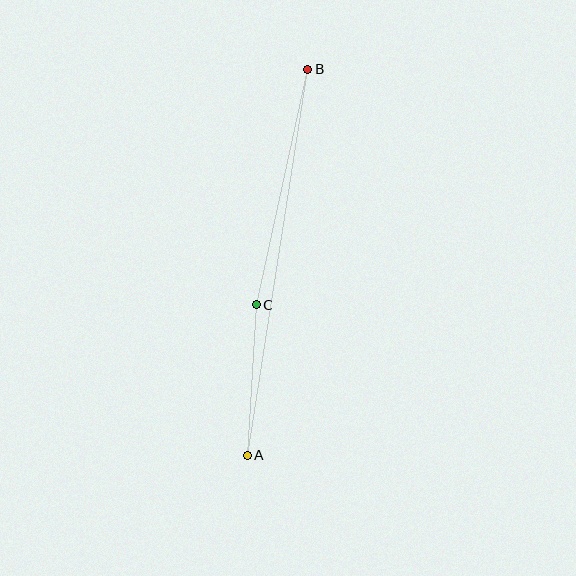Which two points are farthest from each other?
Points A and B are farthest from each other.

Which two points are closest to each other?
Points A and C are closest to each other.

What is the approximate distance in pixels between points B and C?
The distance between B and C is approximately 241 pixels.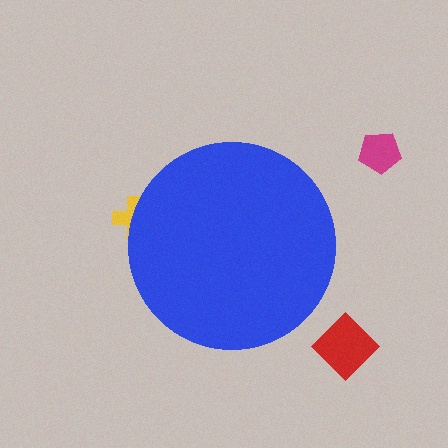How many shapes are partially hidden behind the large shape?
1 shape is partially hidden.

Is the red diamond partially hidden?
No, the red diamond is fully visible.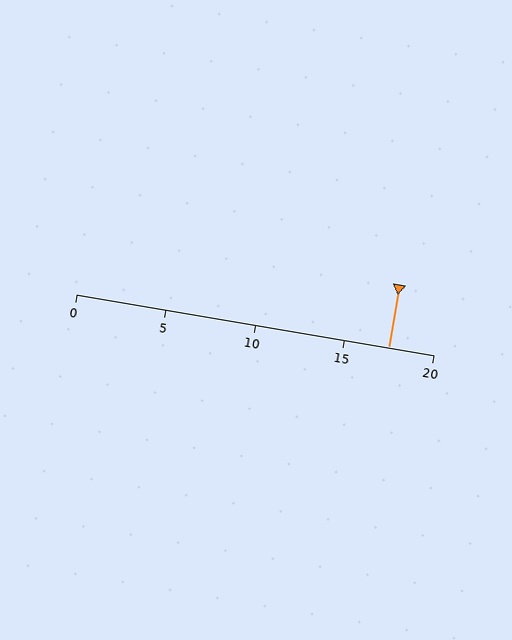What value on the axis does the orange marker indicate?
The marker indicates approximately 17.5.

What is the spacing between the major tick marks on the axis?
The major ticks are spaced 5 apart.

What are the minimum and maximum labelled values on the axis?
The axis runs from 0 to 20.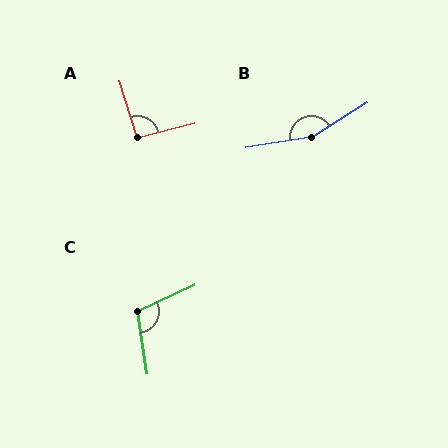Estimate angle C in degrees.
Approximately 106 degrees.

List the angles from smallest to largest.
A (94°), C (106°), B (157°).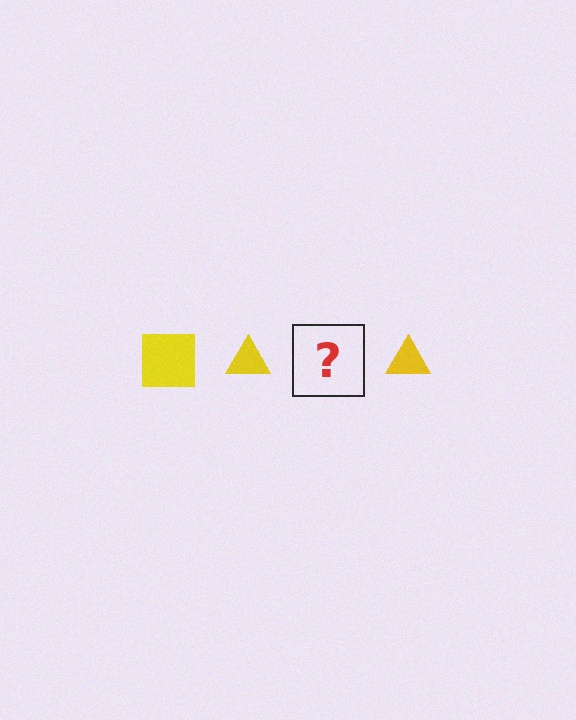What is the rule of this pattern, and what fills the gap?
The rule is that the pattern cycles through square, triangle shapes in yellow. The gap should be filled with a yellow square.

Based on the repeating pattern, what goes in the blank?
The blank should be a yellow square.